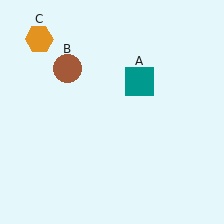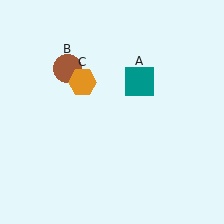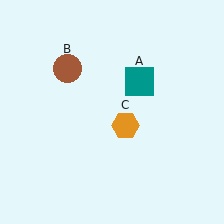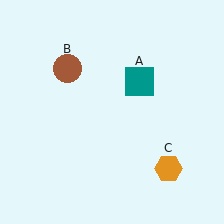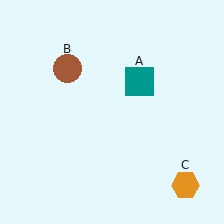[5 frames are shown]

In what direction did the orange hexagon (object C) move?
The orange hexagon (object C) moved down and to the right.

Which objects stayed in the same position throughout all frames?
Teal square (object A) and brown circle (object B) remained stationary.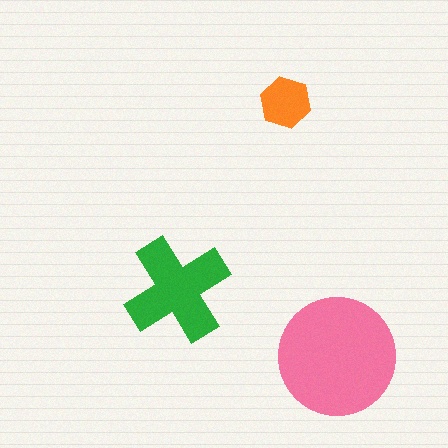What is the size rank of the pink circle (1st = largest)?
1st.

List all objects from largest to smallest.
The pink circle, the green cross, the orange hexagon.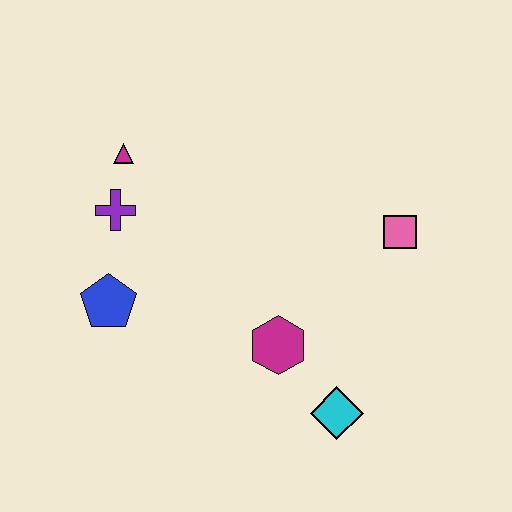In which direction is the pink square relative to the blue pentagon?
The pink square is to the right of the blue pentagon.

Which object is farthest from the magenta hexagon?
The magenta triangle is farthest from the magenta hexagon.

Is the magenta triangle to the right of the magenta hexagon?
No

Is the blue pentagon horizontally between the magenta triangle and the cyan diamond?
No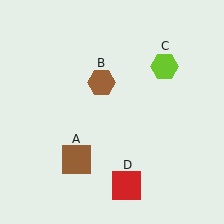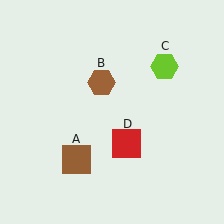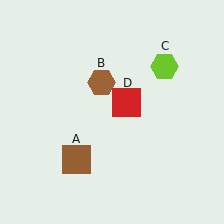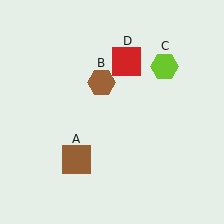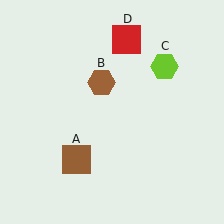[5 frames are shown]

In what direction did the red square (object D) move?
The red square (object D) moved up.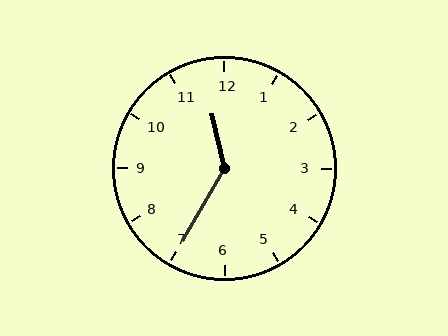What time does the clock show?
11:35.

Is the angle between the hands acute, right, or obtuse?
It is obtuse.